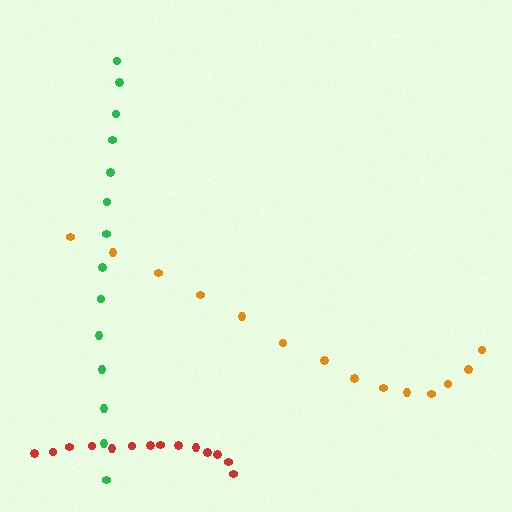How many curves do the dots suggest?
There are 3 distinct paths.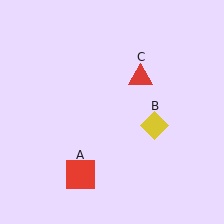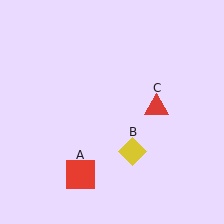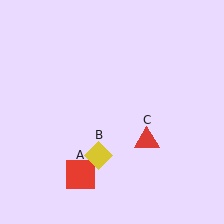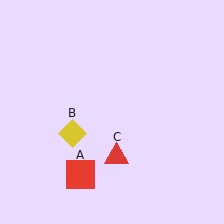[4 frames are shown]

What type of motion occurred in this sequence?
The yellow diamond (object B), red triangle (object C) rotated clockwise around the center of the scene.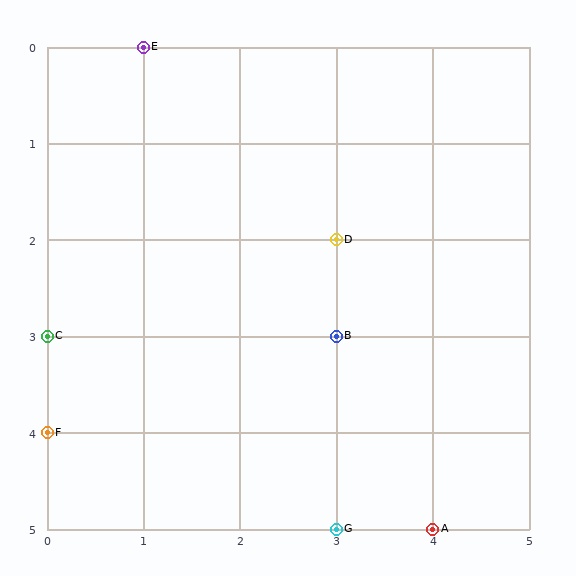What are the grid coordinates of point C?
Point C is at grid coordinates (0, 3).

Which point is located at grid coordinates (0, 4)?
Point F is at (0, 4).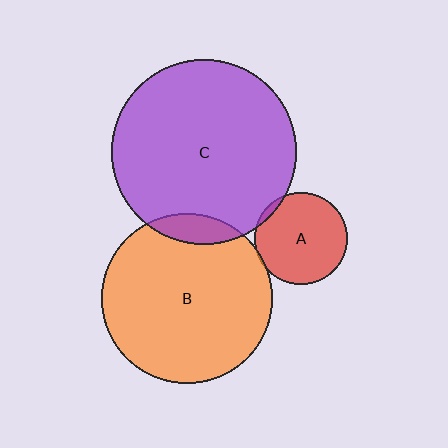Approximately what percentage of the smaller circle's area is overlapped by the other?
Approximately 10%.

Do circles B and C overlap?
Yes.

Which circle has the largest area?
Circle C (purple).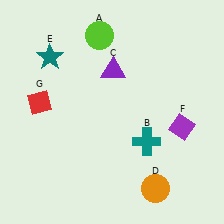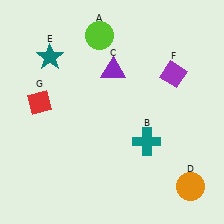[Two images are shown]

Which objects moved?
The objects that moved are: the orange circle (D), the purple diamond (F).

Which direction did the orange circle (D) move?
The orange circle (D) moved right.